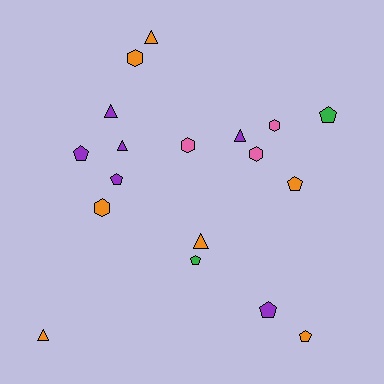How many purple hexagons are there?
There are no purple hexagons.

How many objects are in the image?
There are 18 objects.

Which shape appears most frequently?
Pentagon, with 7 objects.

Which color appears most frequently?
Orange, with 7 objects.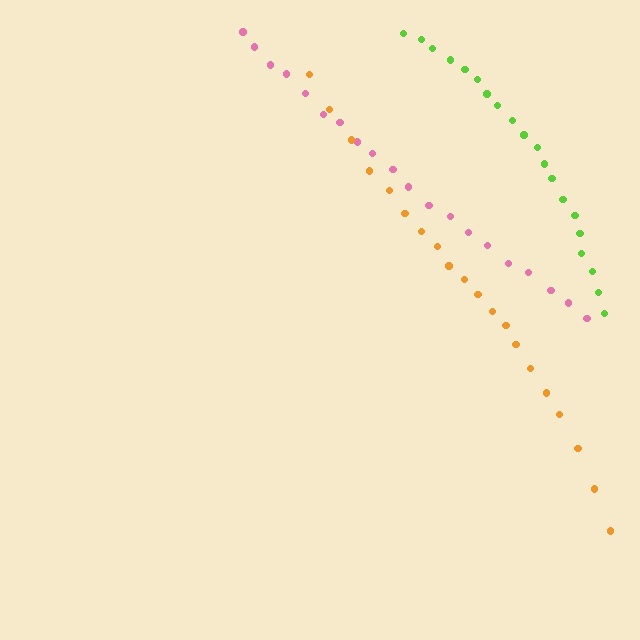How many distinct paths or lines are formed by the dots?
There are 3 distinct paths.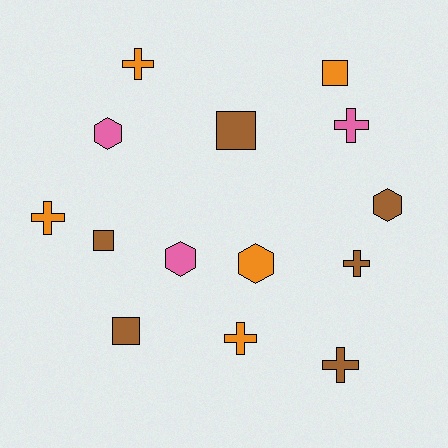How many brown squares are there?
There are 3 brown squares.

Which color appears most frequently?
Brown, with 6 objects.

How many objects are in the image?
There are 14 objects.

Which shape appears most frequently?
Cross, with 6 objects.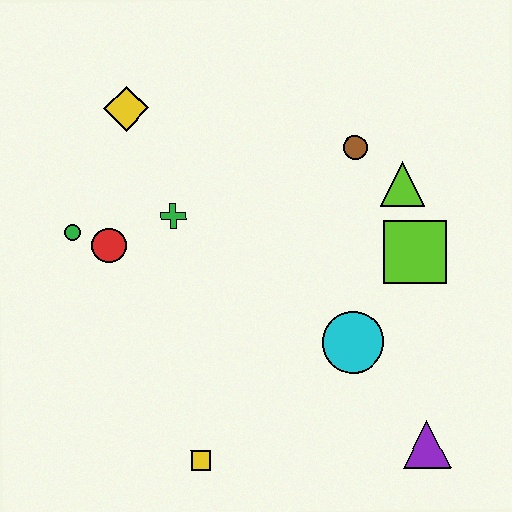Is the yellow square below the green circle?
Yes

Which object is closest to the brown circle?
The lime triangle is closest to the brown circle.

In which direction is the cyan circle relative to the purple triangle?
The cyan circle is above the purple triangle.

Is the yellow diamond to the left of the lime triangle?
Yes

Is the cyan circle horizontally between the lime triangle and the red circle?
Yes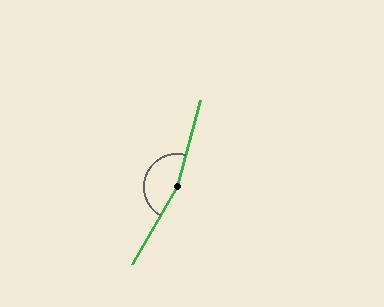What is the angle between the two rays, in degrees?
Approximately 165 degrees.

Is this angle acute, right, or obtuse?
It is obtuse.